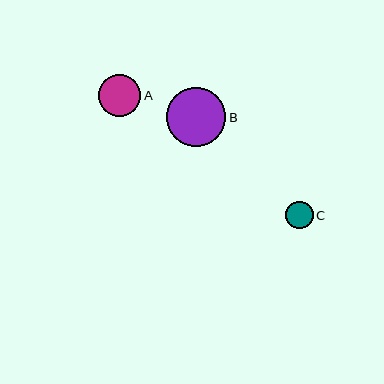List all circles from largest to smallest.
From largest to smallest: B, A, C.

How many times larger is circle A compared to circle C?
Circle A is approximately 1.5 times the size of circle C.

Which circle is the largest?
Circle B is the largest with a size of approximately 59 pixels.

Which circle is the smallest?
Circle C is the smallest with a size of approximately 28 pixels.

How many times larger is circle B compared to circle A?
Circle B is approximately 1.4 times the size of circle A.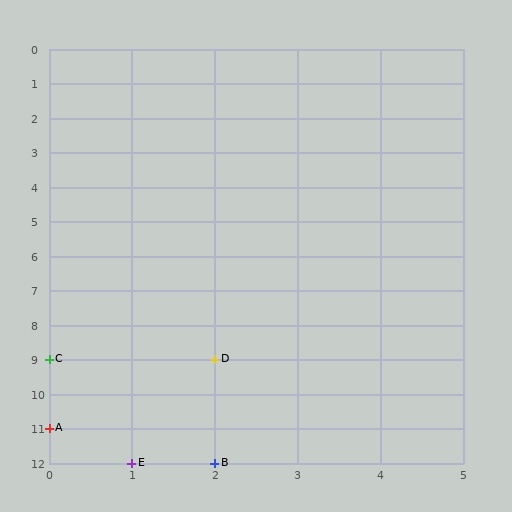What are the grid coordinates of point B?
Point B is at grid coordinates (2, 12).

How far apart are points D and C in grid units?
Points D and C are 2 columns apart.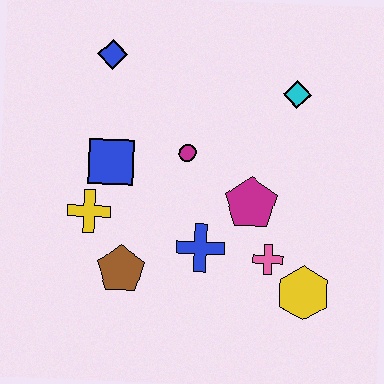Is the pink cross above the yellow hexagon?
Yes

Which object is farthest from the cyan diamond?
The brown pentagon is farthest from the cyan diamond.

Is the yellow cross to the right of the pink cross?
No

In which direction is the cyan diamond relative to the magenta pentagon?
The cyan diamond is above the magenta pentagon.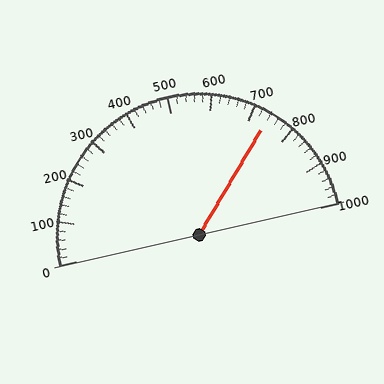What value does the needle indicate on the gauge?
The needle indicates approximately 740.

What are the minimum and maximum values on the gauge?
The gauge ranges from 0 to 1000.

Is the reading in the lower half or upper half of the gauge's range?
The reading is in the upper half of the range (0 to 1000).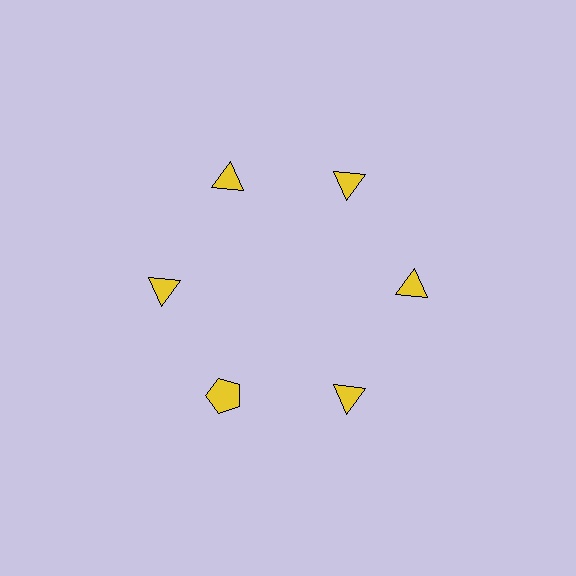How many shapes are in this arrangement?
There are 6 shapes arranged in a ring pattern.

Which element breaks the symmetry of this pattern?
The yellow pentagon at roughly the 7 o'clock position breaks the symmetry. All other shapes are yellow triangles.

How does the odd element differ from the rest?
It has a different shape: pentagon instead of triangle.